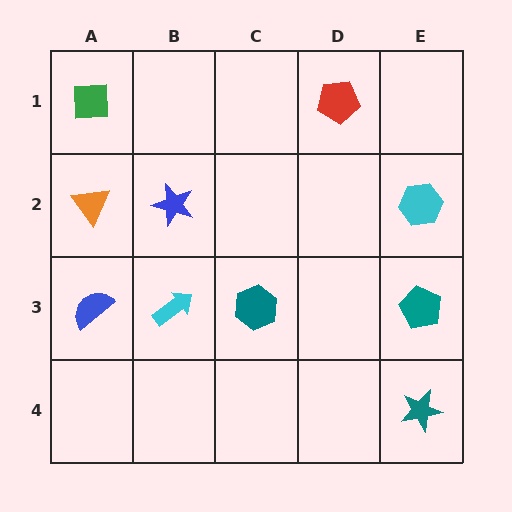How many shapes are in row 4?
1 shape.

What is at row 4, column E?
A teal star.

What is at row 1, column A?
A green square.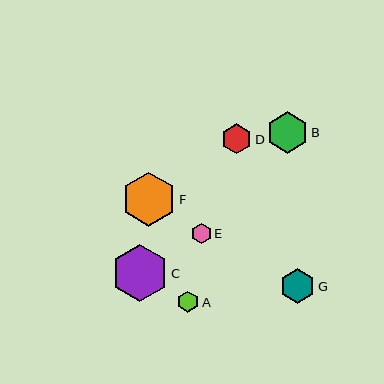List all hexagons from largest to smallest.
From largest to smallest: C, F, B, G, D, A, E.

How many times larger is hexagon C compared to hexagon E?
Hexagon C is approximately 2.9 times the size of hexagon E.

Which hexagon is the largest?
Hexagon C is the largest with a size of approximately 57 pixels.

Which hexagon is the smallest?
Hexagon E is the smallest with a size of approximately 20 pixels.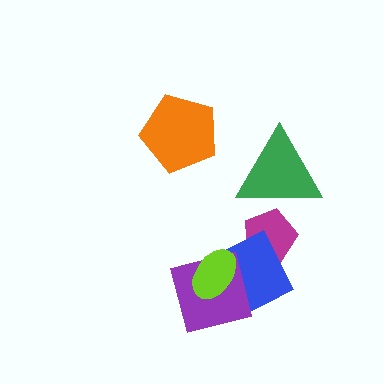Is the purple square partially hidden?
Yes, it is partially covered by another shape.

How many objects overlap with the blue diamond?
3 objects overlap with the blue diamond.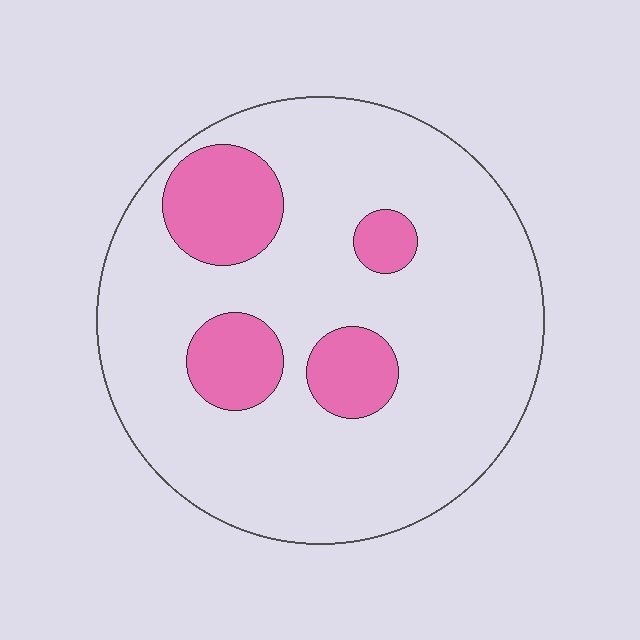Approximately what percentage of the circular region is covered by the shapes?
Approximately 20%.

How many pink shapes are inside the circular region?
4.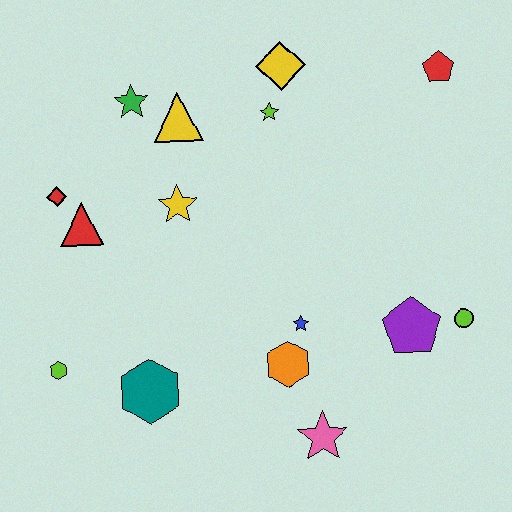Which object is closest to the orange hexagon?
The blue star is closest to the orange hexagon.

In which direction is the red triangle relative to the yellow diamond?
The red triangle is to the left of the yellow diamond.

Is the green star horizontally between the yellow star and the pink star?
No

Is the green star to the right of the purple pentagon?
No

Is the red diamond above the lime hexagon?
Yes